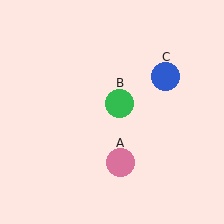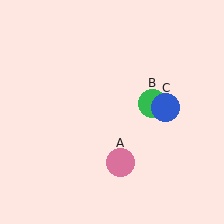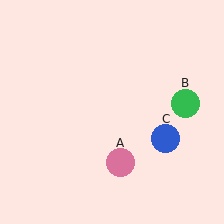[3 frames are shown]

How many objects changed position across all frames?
2 objects changed position: green circle (object B), blue circle (object C).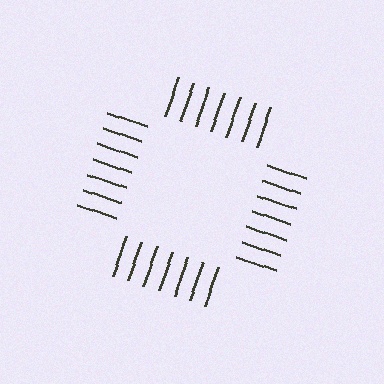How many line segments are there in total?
28 — 7 along each of the 4 edges.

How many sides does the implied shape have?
4 sides — the line-ends trace a square.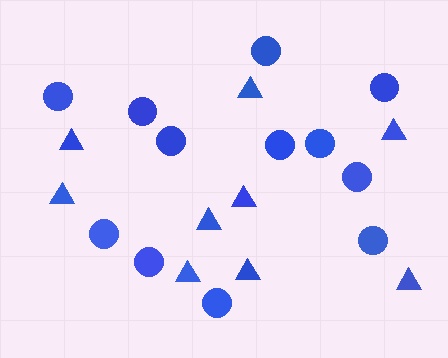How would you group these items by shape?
There are 2 groups: one group of circles (12) and one group of triangles (9).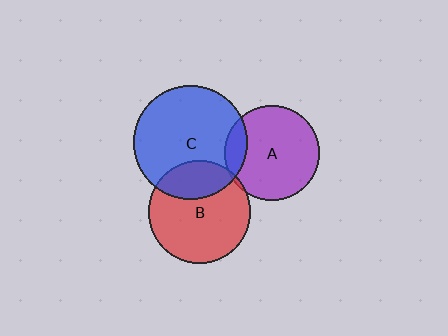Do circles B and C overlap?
Yes.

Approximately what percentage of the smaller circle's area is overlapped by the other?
Approximately 25%.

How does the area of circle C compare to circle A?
Approximately 1.4 times.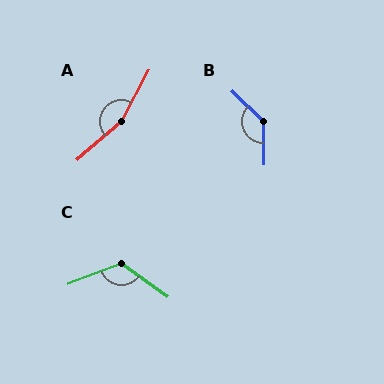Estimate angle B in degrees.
Approximately 135 degrees.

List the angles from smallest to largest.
C (123°), B (135°), A (159°).